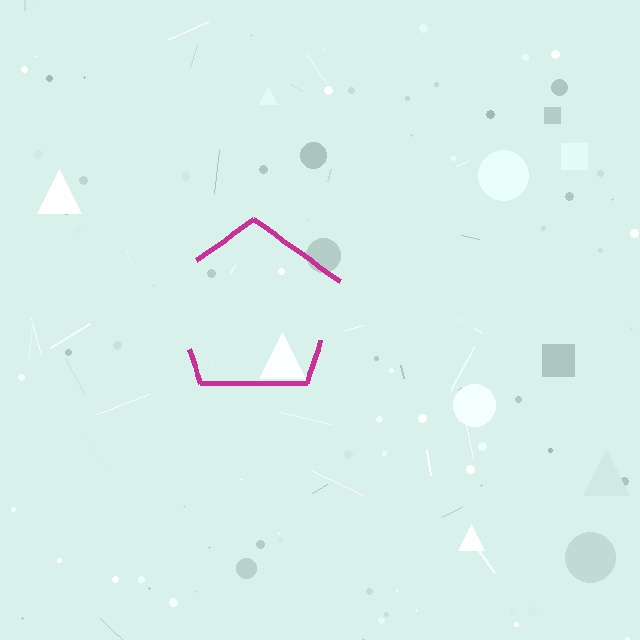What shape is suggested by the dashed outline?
The dashed outline suggests a pentagon.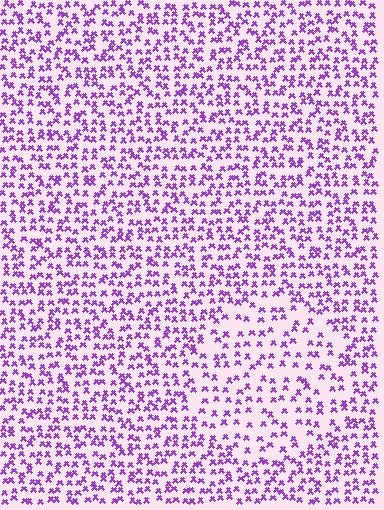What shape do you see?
I see a circle.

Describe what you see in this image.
The image contains small purple elements arranged at two different densities. A circle-shaped region is visible where the elements are less densely packed than the surrounding area.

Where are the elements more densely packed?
The elements are more densely packed outside the circle boundary.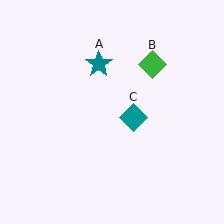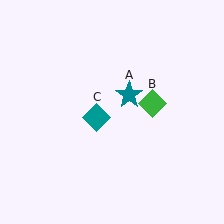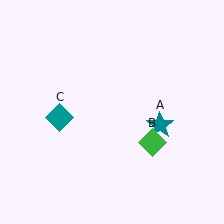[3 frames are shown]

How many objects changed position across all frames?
3 objects changed position: teal star (object A), green diamond (object B), teal diamond (object C).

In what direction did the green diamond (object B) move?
The green diamond (object B) moved down.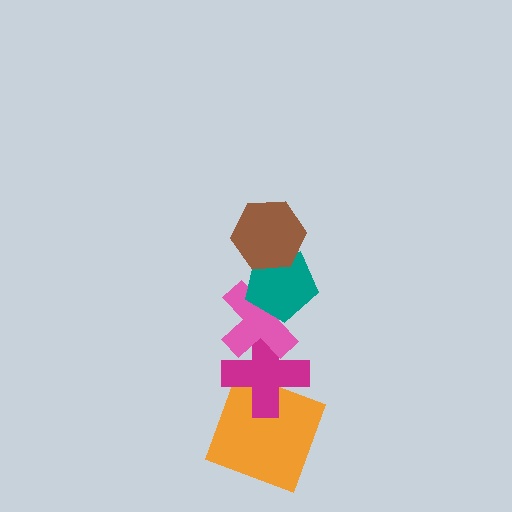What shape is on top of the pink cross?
The teal pentagon is on top of the pink cross.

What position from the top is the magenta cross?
The magenta cross is 4th from the top.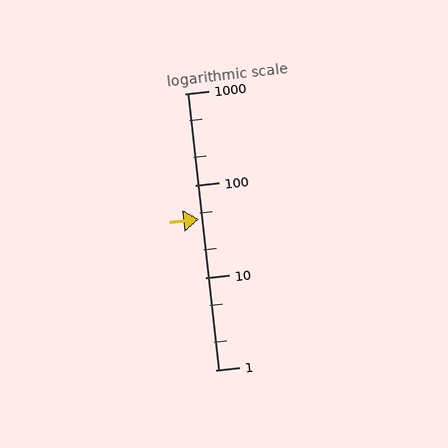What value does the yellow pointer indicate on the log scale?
The pointer indicates approximately 43.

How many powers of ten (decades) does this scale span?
The scale spans 3 decades, from 1 to 1000.